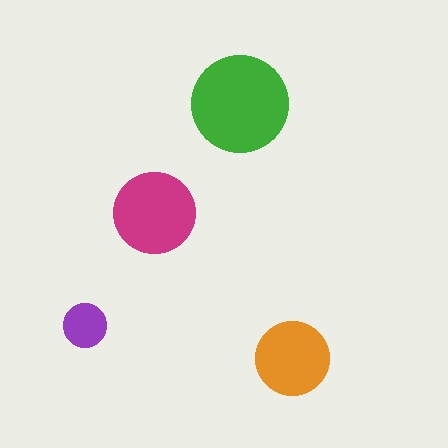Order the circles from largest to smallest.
the green one, the magenta one, the orange one, the purple one.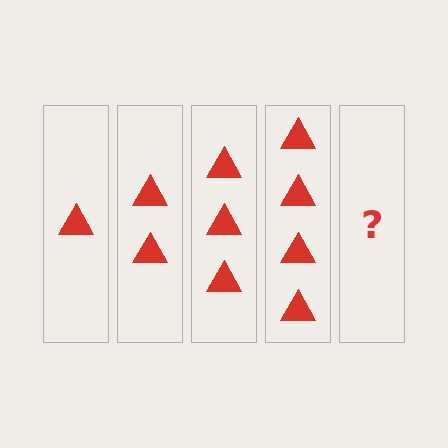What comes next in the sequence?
The next element should be 5 triangles.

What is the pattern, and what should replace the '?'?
The pattern is that each step adds one more triangle. The '?' should be 5 triangles.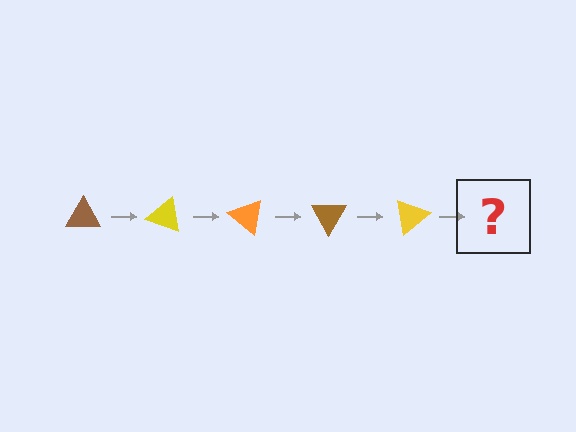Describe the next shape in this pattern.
It should be an orange triangle, rotated 100 degrees from the start.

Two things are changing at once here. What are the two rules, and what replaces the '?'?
The two rules are that it rotates 20 degrees each step and the color cycles through brown, yellow, and orange. The '?' should be an orange triangle, rotated 100 degrees from the start.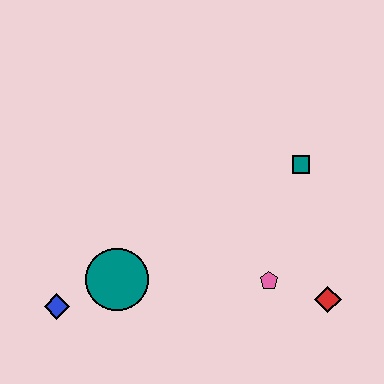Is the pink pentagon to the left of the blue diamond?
No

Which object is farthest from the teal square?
The blue diamond is farthest from the teal square.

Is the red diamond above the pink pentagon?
No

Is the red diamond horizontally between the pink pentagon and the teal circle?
No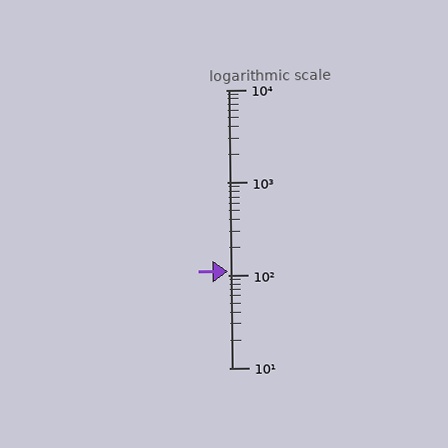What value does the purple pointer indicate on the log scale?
The pointer indicates approximately 110.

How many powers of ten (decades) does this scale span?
The scale spans 3 decades, from 10 to 10000.